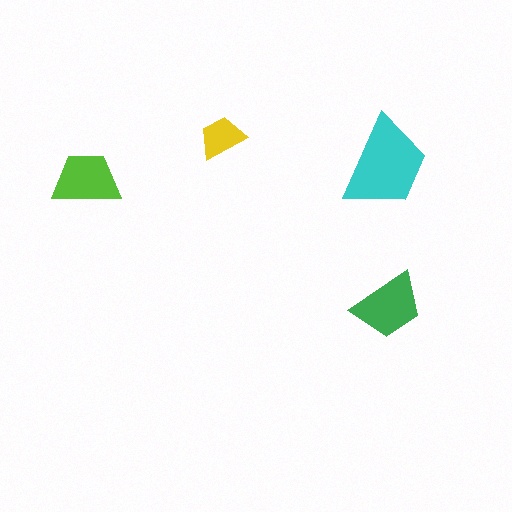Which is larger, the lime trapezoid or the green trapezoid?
The green one.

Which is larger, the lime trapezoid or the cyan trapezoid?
The cyan one.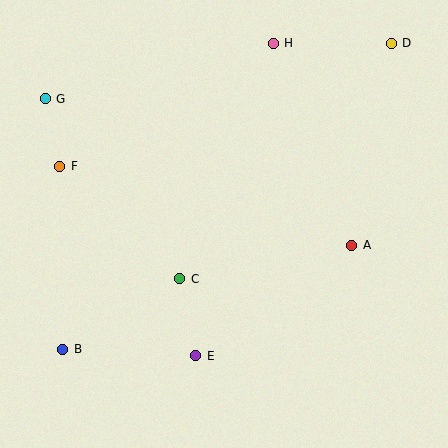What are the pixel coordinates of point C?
Point C is at (180, 279).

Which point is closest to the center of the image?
Point C at (180, 279) is closest to the center.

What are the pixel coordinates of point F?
Point F is at (60, 166).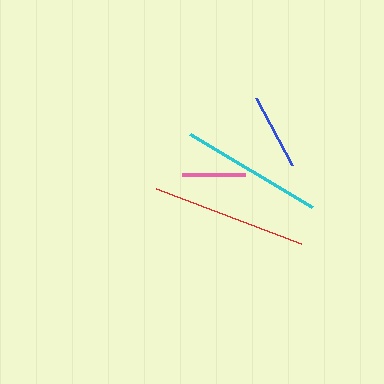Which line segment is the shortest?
The pink line is the shortest at approximately 63 pixels.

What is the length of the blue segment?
The blue segment is approximately 76 pixels long.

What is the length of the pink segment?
The pink segment is approximately 63 pixels long.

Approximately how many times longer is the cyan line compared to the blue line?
The cyan line is approximately 1.9 times the length of the blue line.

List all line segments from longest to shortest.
From longest to shortest: red, cyan, blue, pink.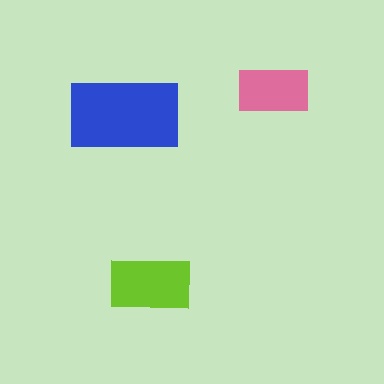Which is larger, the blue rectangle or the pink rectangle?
The blue one.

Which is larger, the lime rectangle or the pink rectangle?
The lime one.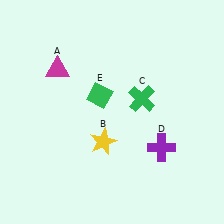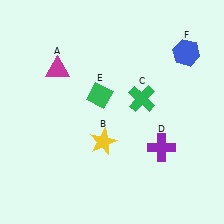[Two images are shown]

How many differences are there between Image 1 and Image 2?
There is 1 difference between the two images.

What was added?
A blue hexagon (F) was added in Image 2.